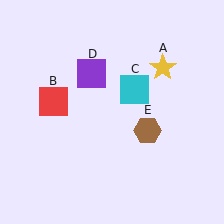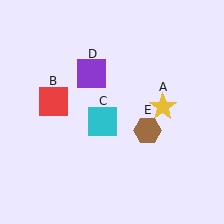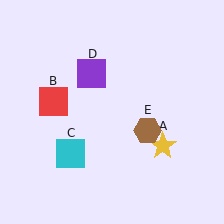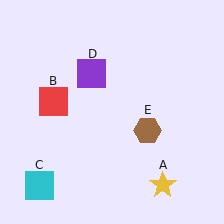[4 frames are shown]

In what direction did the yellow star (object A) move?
The yellow star (object A) moved down.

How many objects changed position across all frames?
2 objects changed position: yellow star (object A), cyan square (object C).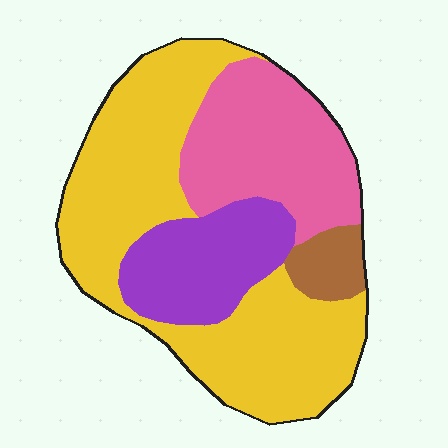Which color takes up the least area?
Brown, at roughly 5%.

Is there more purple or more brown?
Purple.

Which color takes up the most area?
Yellow, at roughly 50%.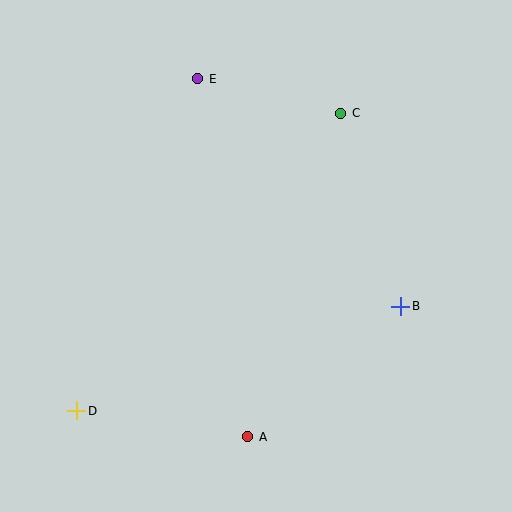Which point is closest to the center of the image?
Point B at (401, 306) is closest to the center.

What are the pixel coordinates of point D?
Point D is at (76, 411).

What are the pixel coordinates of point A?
Point A is at (248, 437).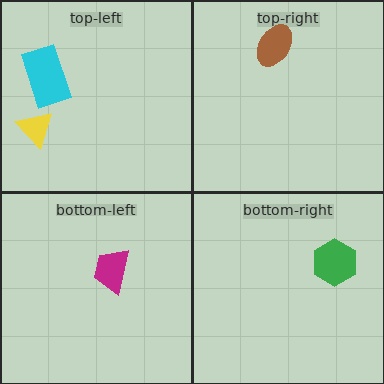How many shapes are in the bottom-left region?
1.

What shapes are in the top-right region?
The brown ellipse.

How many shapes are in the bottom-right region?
1.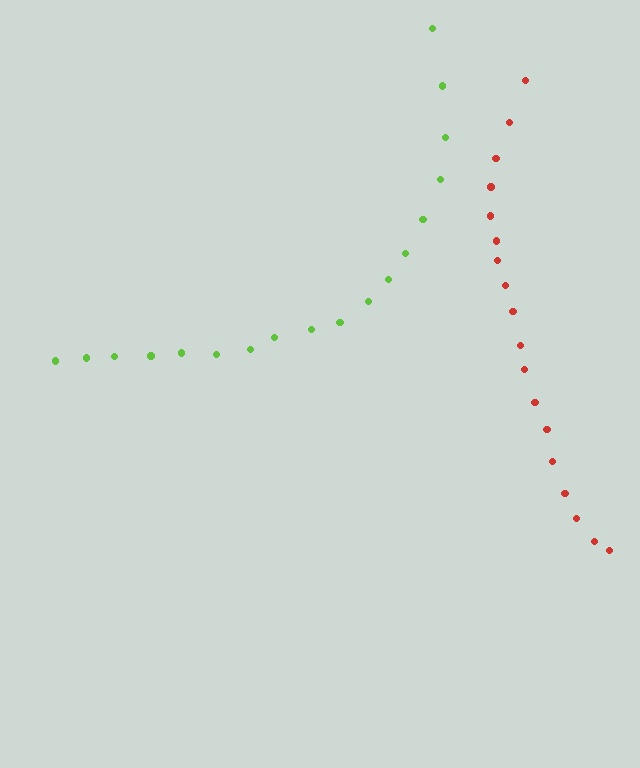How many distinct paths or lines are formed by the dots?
There are 2 distinct paths.